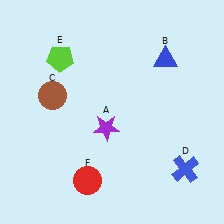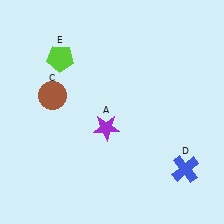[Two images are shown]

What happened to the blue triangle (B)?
The blue triangle (B) was removed in Image 2. It was in the top-right area of Image 1.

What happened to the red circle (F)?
The red circle (F) was removed in Image 2. It was in the bottom-left area of Image 1.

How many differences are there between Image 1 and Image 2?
There are 2 differences between the two images.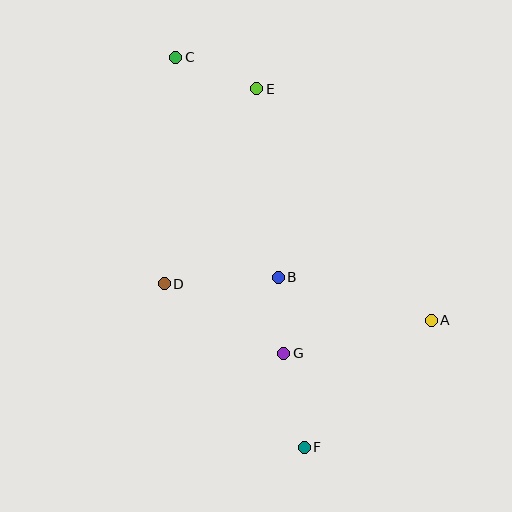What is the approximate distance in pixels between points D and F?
The distance between D and F is approximately 216 pixels.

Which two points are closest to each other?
Points B and G are closest to each other.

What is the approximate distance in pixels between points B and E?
The distance between B and E is approximately 190 pixels.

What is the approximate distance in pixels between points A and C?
The distance between A and C is approximately 367 pixels.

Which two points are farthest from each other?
Points C and F are farthest from each other.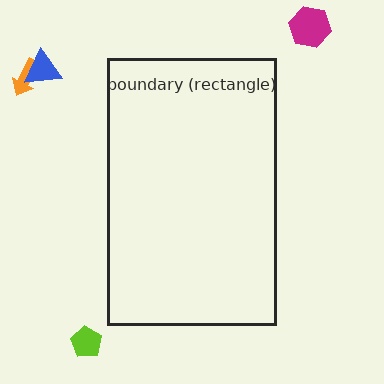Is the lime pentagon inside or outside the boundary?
Outside.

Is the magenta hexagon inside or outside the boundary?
Outside.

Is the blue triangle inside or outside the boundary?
Outside.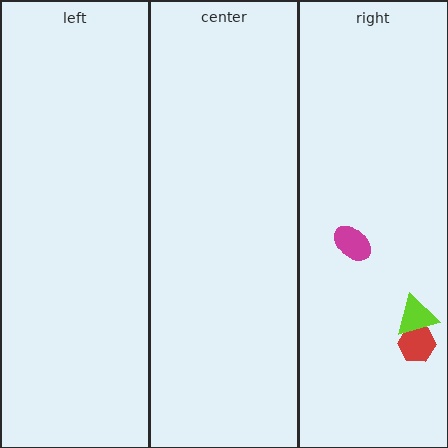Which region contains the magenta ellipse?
The right region.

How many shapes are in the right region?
3.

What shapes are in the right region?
The red hexagon, the lime triangle, the magenta ellipse.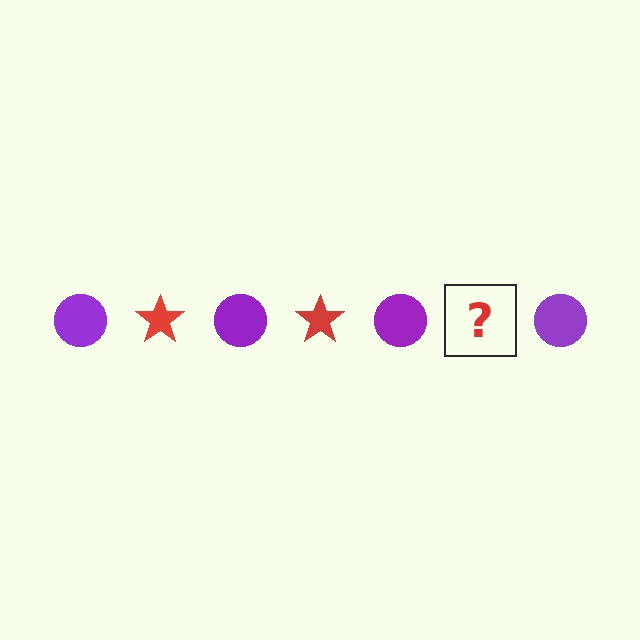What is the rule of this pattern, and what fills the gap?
The rule is that the pattern alternates between purple circle and red star. The gap should be filled with a red star.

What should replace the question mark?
The question mark should be replaced with a red star.